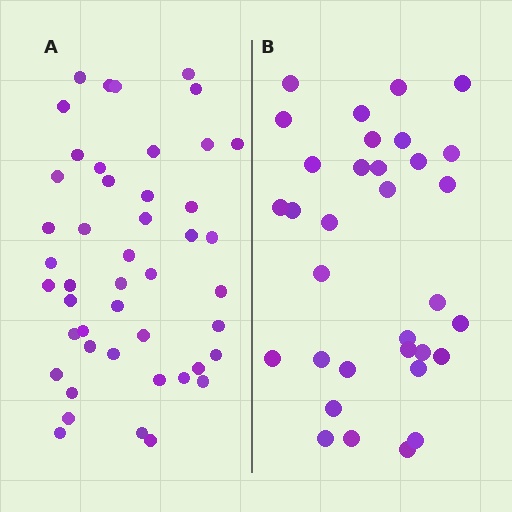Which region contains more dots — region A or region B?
Region A (the left region) has more dots.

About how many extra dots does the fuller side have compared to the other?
Region A has approximately 15 more dots than region B.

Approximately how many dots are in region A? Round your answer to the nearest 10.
About 50 dots. (The exact count is 46, which rounds to 50.)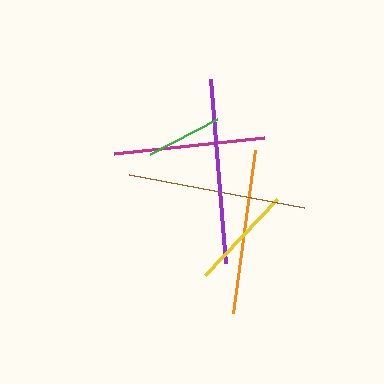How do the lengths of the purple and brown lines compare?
The purple and brown lines are approximately the same length.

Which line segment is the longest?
The purple line is the longest at approximately 185 pixels.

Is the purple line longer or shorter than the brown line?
The purple line is longer than the brown line.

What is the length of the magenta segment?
The magenta segment is approximately 152 pixels long.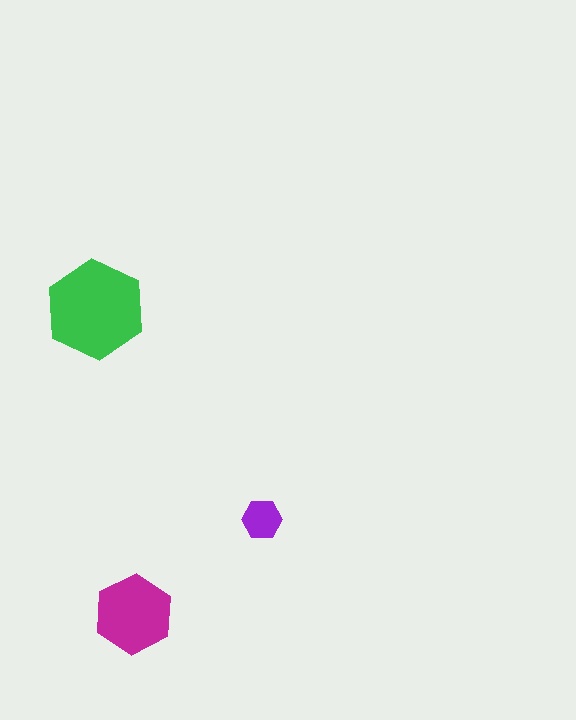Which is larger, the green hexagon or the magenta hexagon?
The green one.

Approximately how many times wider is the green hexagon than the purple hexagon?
About 2.5 times wider.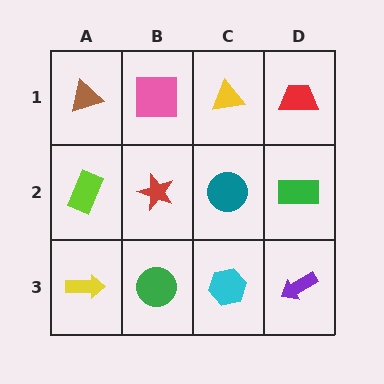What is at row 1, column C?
A yellow triangle.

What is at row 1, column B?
A pink square.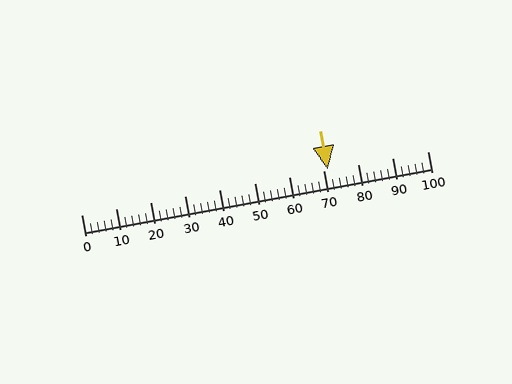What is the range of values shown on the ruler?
The ruler shows values from 0 to 100.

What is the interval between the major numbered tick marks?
The major tick marks are spaced 10 units apart.